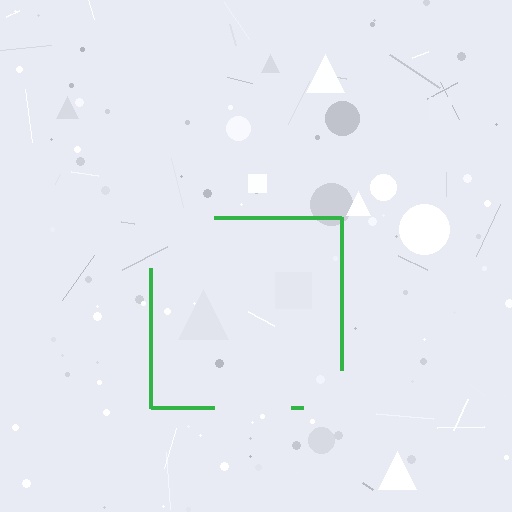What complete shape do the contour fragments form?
The contour fragments form a square.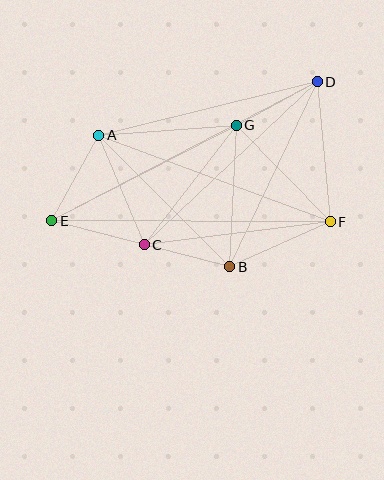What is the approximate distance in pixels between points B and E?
The distance between B and E is approximately 184 pixels.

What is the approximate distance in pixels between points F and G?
The distance between F and G is approximately 135 pixels.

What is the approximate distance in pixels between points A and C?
The distance between A and C is approximately 119 pixels.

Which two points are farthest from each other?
Points D and E are farthest from each other.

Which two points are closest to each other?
Points B and C are closest to each other.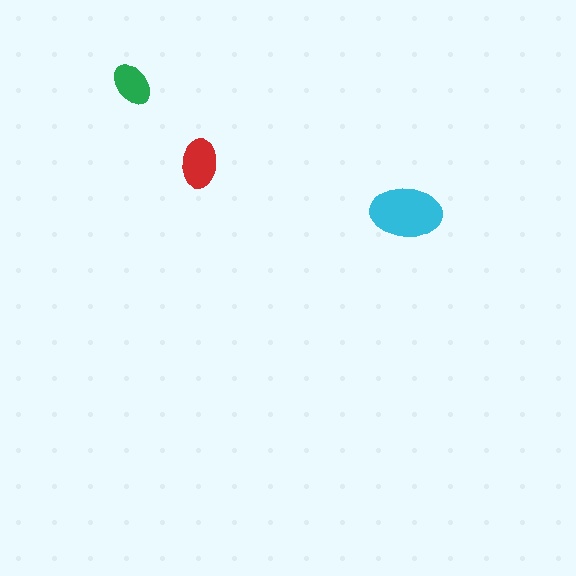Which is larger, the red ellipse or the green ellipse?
The red one.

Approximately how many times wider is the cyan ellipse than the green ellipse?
About 1.5 times wider.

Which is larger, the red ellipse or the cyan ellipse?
The cyan one.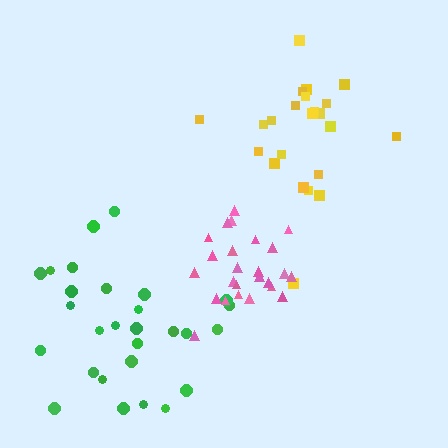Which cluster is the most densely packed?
Pink.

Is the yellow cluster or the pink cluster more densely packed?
Pink.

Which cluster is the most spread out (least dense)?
Green.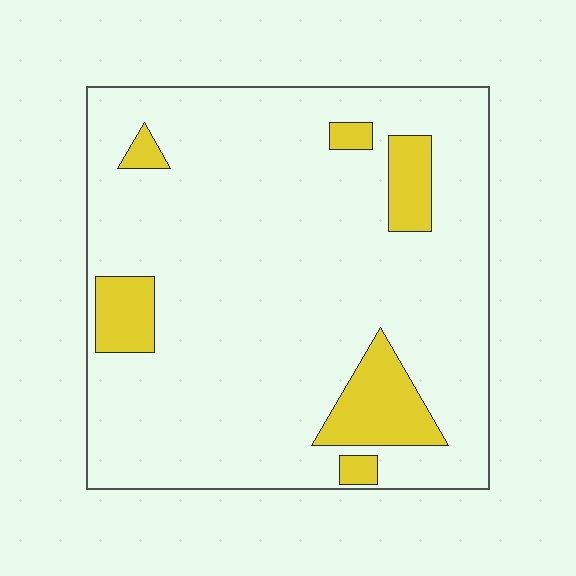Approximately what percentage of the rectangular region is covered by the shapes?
Approximately 15%.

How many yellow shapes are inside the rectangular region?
6.